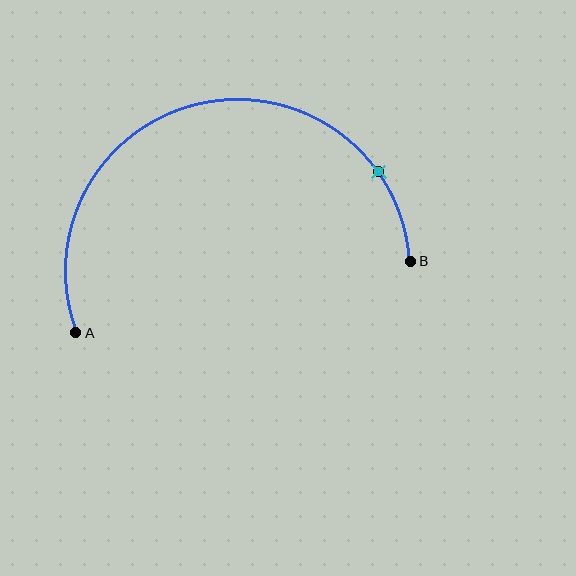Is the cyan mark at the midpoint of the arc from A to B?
No. The cyan mark lies on the arc but is closer to endpoint B. The arc midpoint would be at the point on the curve equidistant along the arc from both A and B.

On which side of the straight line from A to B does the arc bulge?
The arc bulges above the straight line connecting A and B.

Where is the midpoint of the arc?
The arc midpoint is the point on the curve farthest from the straight line joining A and B. It sits above that line.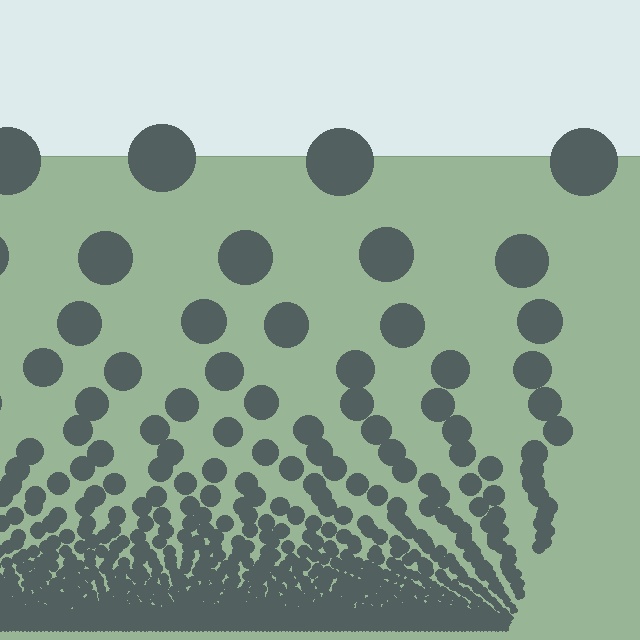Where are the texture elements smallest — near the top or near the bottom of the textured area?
Near the bottom.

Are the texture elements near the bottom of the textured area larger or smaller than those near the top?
Smaller. The gradient is inverted — elements near the bottom are smaller and denser.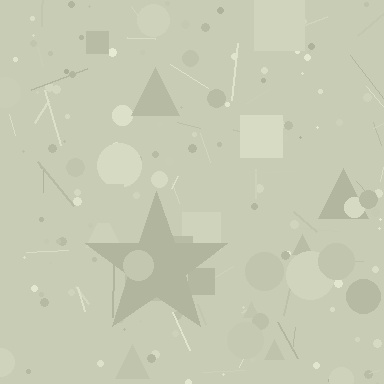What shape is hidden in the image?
A star is hidden in the image.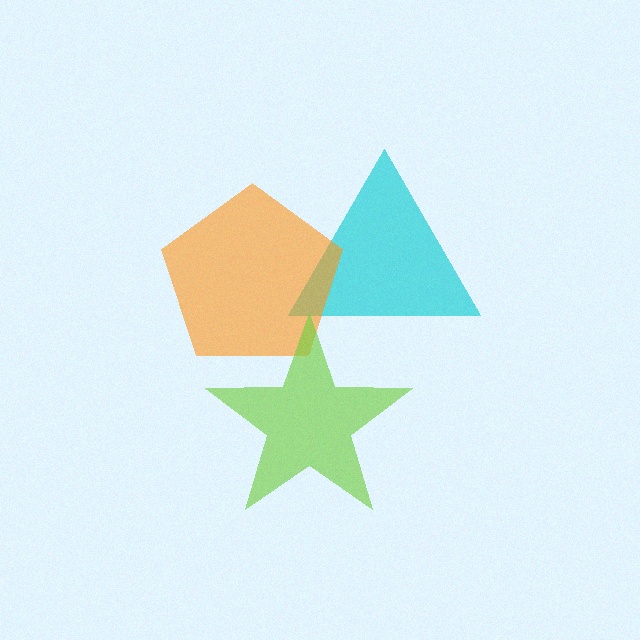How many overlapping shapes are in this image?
There are 3 overlapping shapes in the image.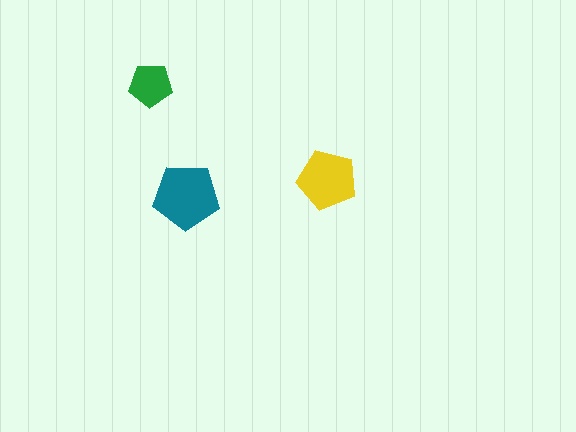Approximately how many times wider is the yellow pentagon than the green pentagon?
About 1.5 times wider.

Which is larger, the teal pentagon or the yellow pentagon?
The teal one.